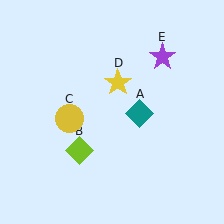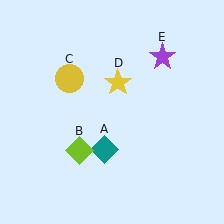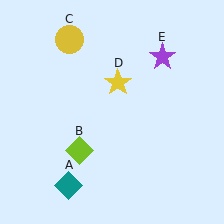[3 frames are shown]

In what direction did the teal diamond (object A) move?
The teal diamond (object A) moved down and to the left.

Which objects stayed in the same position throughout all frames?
Lime diamond (object B) and yellow star (object D) and purple star (object E) remained stationary.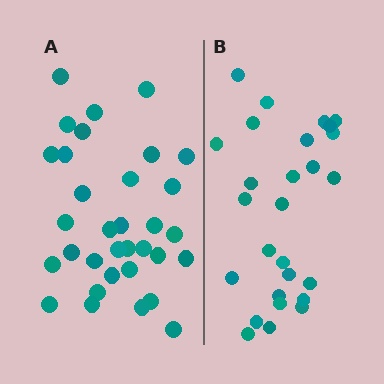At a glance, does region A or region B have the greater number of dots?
Region A (the left region) has more dots.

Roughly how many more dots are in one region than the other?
Region A has about 6 more dots than region B.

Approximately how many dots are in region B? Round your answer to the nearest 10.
About 30 dots. (The exact count is 27, which rounds to 30.)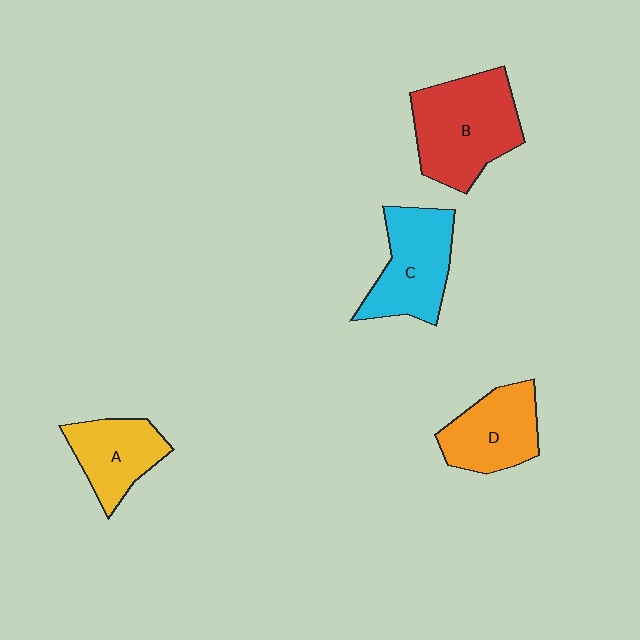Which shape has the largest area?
Shape B (red).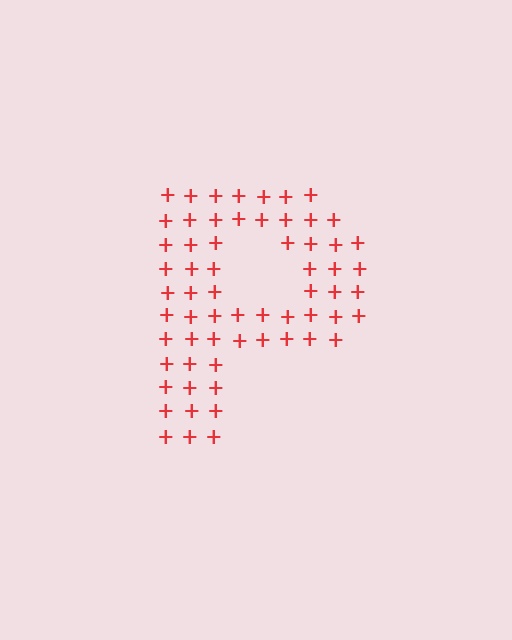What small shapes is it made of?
It is made of small plus signs.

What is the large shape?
The large shape is the letter P.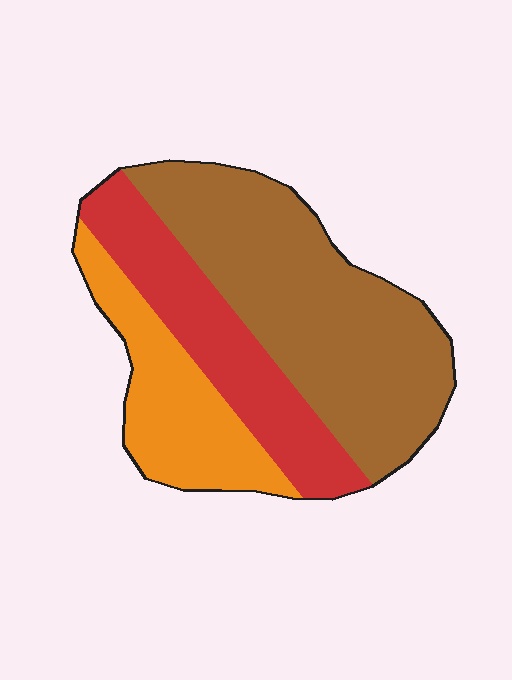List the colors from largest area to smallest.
From largest to smallest: brown, red, orange.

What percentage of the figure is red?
Red covers 27% of the figure.